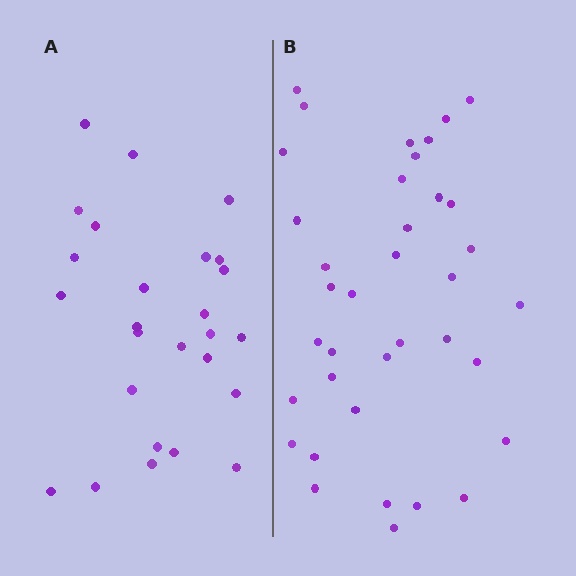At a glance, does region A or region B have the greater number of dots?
Region B (the right region) has more dots.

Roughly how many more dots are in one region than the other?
Region B has roughly 12 or so more dots than region A.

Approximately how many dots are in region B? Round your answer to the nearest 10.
About 40 dots. (The exact count is 37, which rounds to 40.)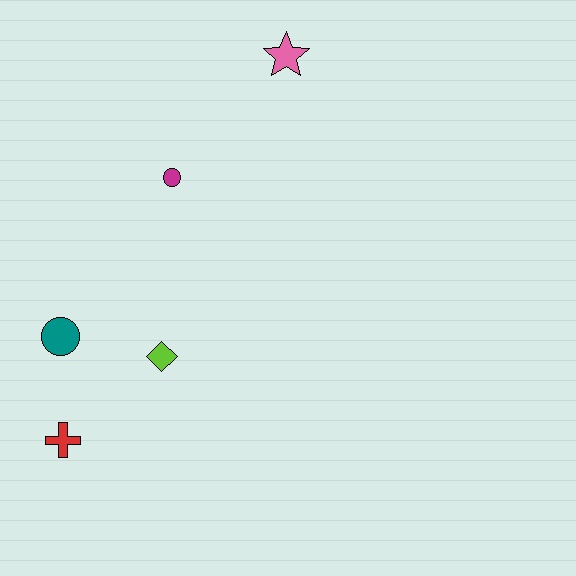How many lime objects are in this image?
There is 1 lime object.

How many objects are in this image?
There are 5 objects.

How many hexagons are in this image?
There are no hexagons.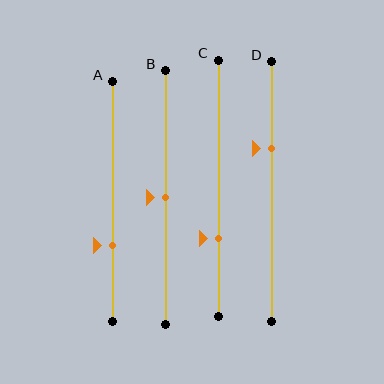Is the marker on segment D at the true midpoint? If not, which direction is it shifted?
No, the marker on segment D is shifted upward by about 17% of the segment length.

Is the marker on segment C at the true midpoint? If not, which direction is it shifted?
No, the marker on segment C is shifted downward by about 20% of the segment length.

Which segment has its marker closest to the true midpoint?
Segment B has its marker closest to the true midpoint.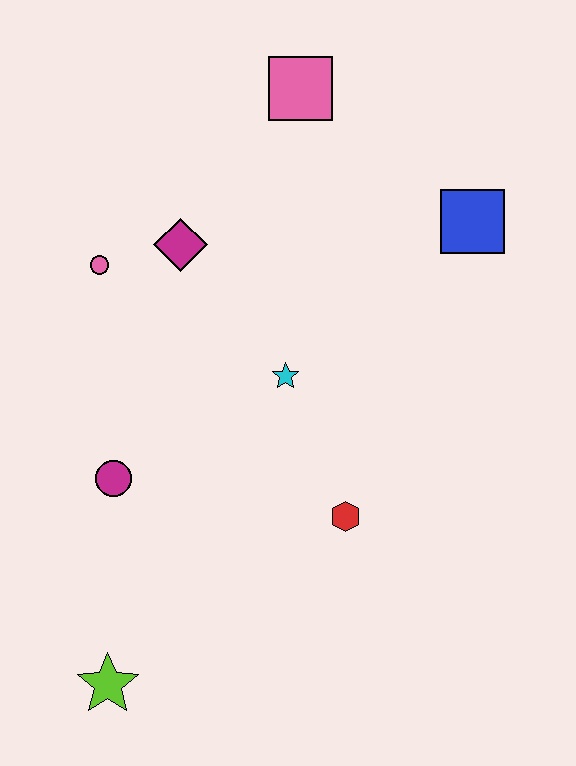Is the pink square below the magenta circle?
No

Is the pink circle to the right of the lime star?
No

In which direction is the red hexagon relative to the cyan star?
The red hexagon is below the cyan star.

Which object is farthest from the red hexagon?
The pink square is farthest from the red hexagon.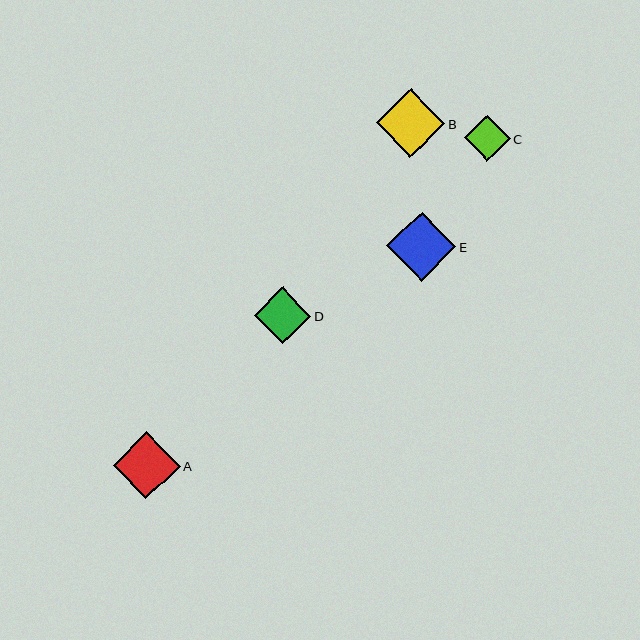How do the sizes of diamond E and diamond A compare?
Diamond E and diamond A are approximately the same size.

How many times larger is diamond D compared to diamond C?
Diamond D is approximately 1.2 times the size of diamond C.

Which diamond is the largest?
Diamond E is the largest with a size of approximately 69 pixels.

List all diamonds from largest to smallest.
From largest to smallest: E, B, A, D, C.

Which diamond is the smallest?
Diamond C is the smallest with a size of approximately 46 pixels.